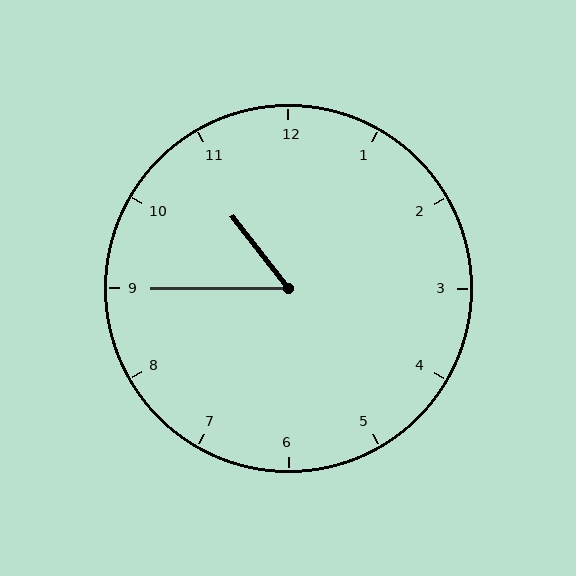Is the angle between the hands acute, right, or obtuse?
It is acute.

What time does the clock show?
10:45.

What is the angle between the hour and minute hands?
Approximately 52 degrees.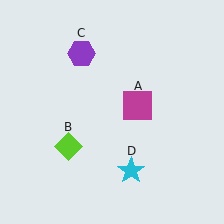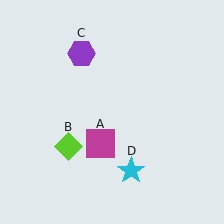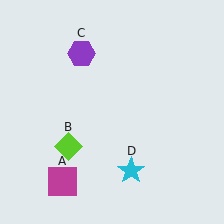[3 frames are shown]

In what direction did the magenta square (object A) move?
The magenta square (object A) moved down and to the left.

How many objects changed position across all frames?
1 object changed position: magenta square (object A).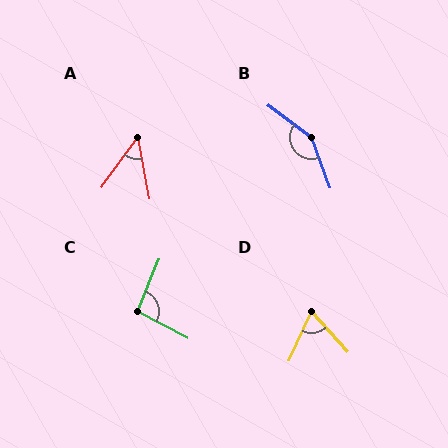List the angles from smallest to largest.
A (46°), D (67°), C (95°), B (146°).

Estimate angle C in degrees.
Approximately 95 degrees.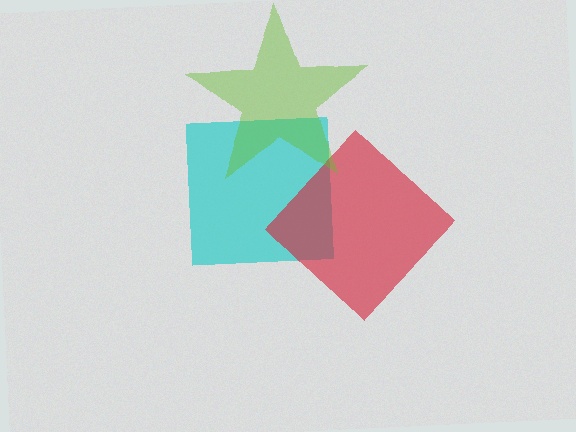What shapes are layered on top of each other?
The layered shapes are: a cyan square, a red diamond, a lime star.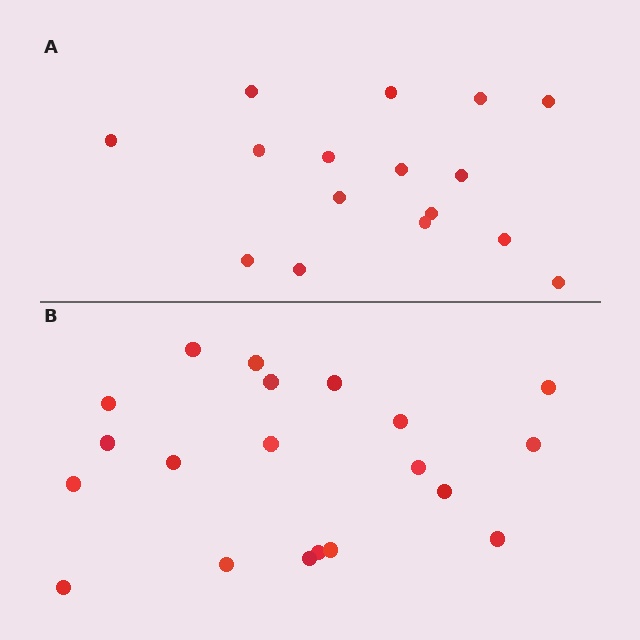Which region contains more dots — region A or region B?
Region B (the bottom region) has more dots.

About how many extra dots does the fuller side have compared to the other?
Region B has about 4 more dots than region A.